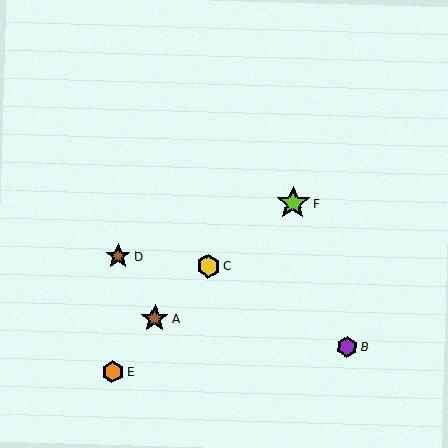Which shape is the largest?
The lime star (labeled F) is the largest.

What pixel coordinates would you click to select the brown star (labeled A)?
Click at (155, 319) to select the brown star A.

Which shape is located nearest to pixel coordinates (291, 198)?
The lime star (labeled F) at (293, 203) is nearest to that location.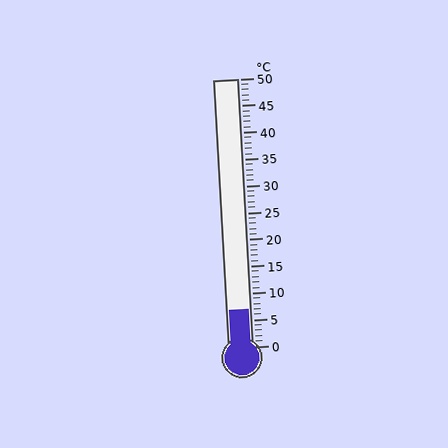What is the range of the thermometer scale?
The thermometer scale ranges from 0°C to 50°C.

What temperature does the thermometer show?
The thermometer shows approximately 7°C.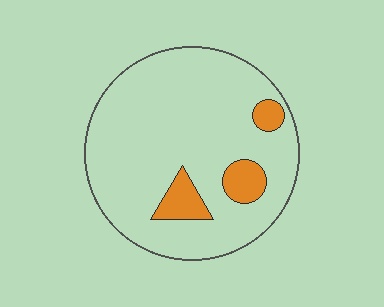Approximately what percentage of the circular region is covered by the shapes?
Approximately 10%.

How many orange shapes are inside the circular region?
3.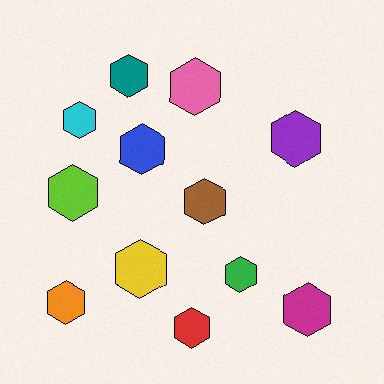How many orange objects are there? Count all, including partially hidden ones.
There is 1 orange object.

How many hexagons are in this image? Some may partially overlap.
There are 12 hexagons.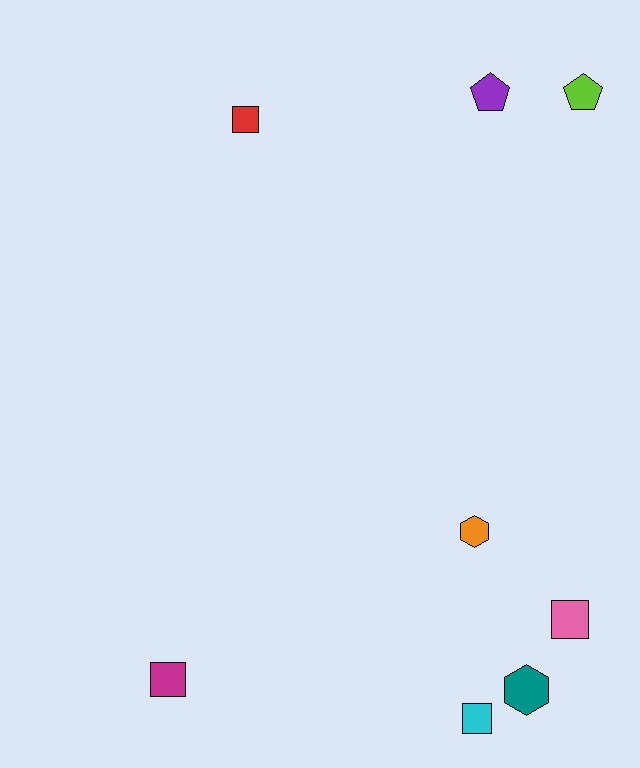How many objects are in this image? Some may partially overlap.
There are 8 objects.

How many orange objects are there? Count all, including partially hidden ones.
There is 1 orange object.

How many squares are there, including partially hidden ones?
There are 4 squares.